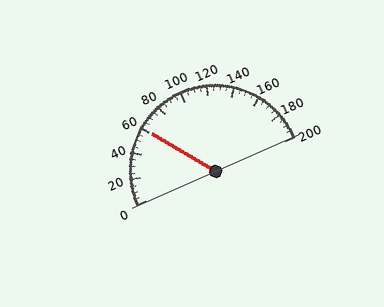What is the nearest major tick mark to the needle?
The nearest major tick mark is 60.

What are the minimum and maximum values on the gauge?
The gauge ranges from 0 to 200.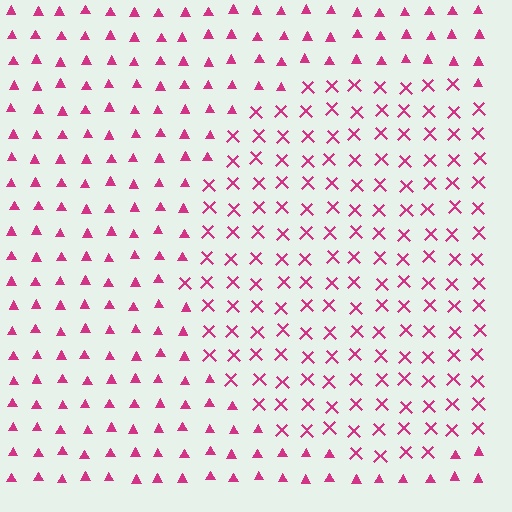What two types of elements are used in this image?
The image uses X marks inside the circle region and triangles outside it.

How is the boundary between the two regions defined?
The boundary is defined by a change in element shape: X marks inside vs. triangles outside. All elements share the same color and spacing.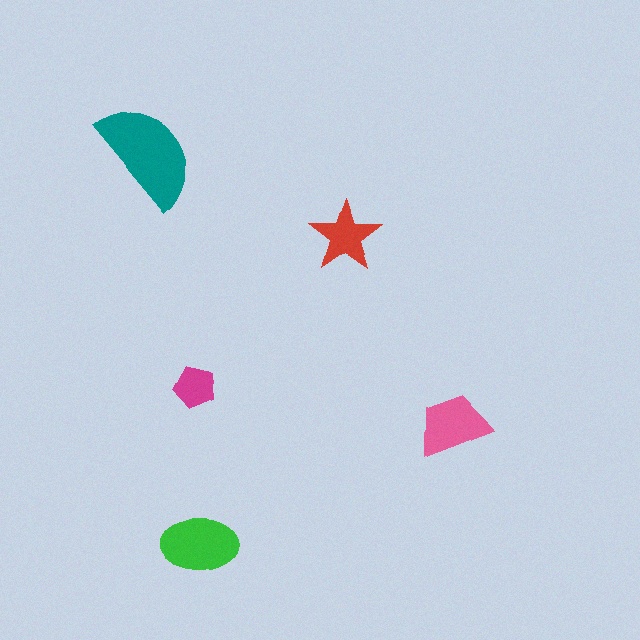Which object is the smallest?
The magenta pentagon.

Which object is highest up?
The teal semicircle is topmost.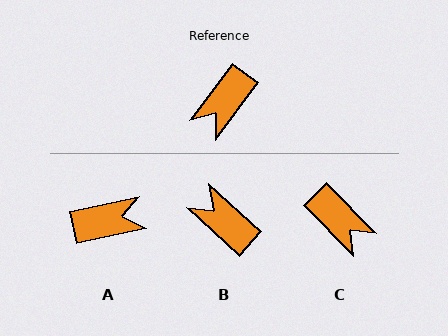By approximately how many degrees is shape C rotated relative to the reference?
Approximately 82 degrees counter-clockwise.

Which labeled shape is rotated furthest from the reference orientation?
A, about 139 degrees away.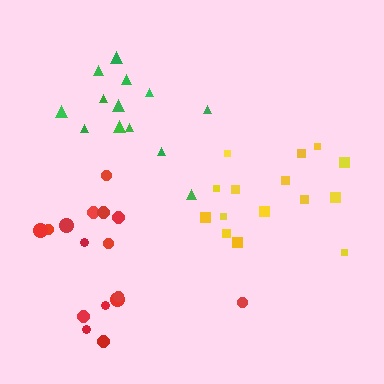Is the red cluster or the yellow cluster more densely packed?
Yellow.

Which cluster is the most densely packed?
Green.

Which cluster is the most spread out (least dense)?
Red.